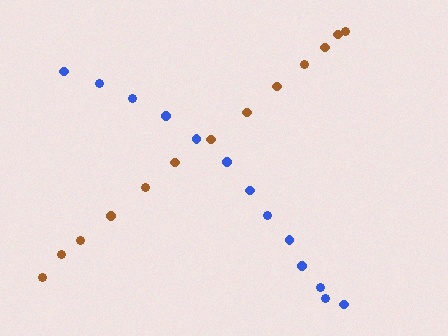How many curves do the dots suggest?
There are 2 distinct paths.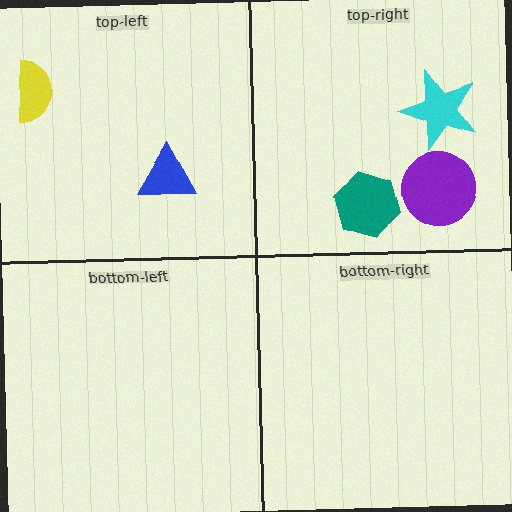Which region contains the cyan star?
The top-right region.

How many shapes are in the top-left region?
2.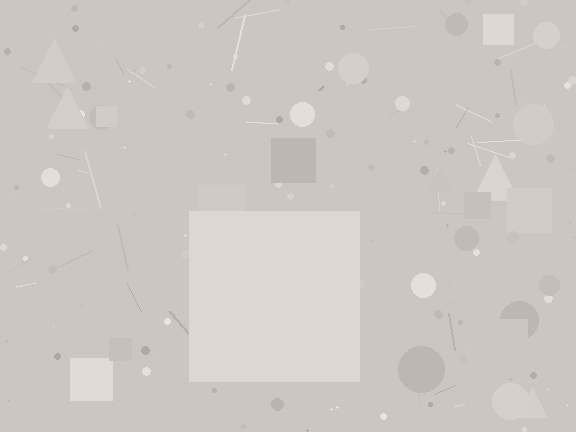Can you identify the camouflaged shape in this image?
The camouflaged shape is a square.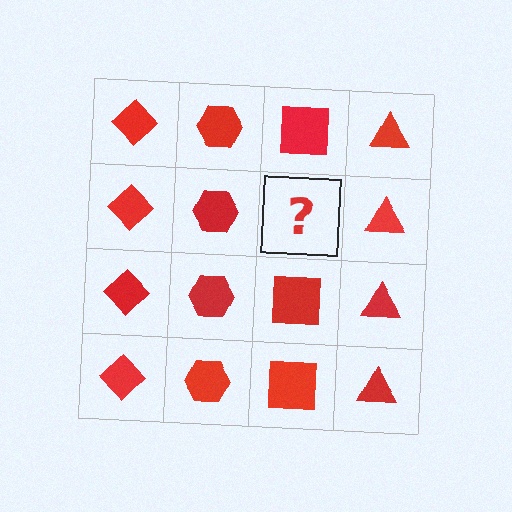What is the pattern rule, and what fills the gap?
The rule is that each column has a consistent shape. The gap should be filled with a red square.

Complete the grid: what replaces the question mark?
The question mark should be replaced with a red square.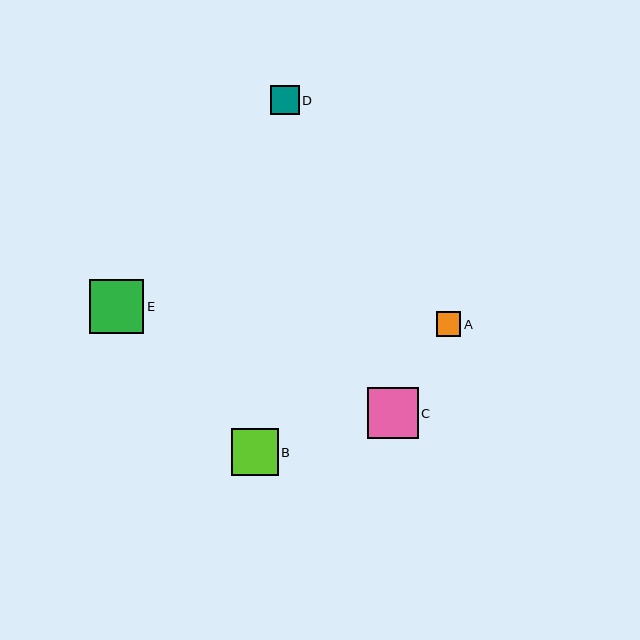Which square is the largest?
Square E is the largest with a size of approximately 54 pixels.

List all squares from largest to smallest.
From largest to smallest: E, C, B, D, A.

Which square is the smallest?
Square A is the smallest with a size of approximately 25 pixels.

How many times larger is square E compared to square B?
Square E is approximately 1.1 times the size of square B.